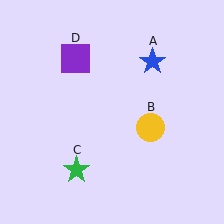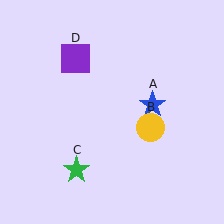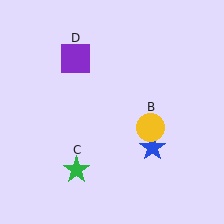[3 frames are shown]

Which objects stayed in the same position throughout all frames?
Yellow circle (object B) and green star (object C) and purple square (object D) remained stationary.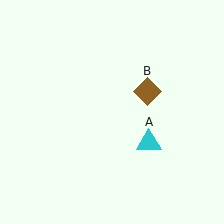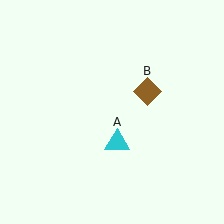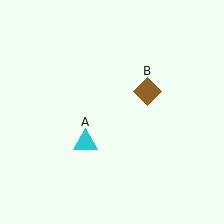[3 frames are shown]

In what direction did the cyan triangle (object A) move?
The cyan triangle (object A) moved left.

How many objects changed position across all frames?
1 object changed position: cyan triangle (object A).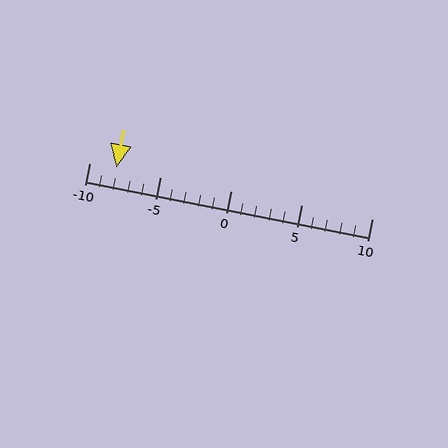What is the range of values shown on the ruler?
The ruler shows values from -10 to 10.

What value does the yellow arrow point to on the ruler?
The yellow arrow points to approximately -8.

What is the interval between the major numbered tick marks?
The major tick marks are spaced 5 units apart.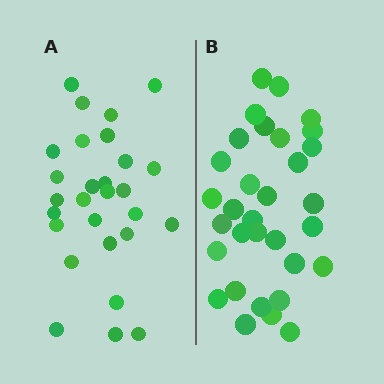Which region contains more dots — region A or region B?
Region B (the right region) has more dots.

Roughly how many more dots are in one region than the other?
Region B has about 4 more dots than region A.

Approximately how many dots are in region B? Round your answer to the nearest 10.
About 30 dots. (The exact count is 32, which rounds to 30.)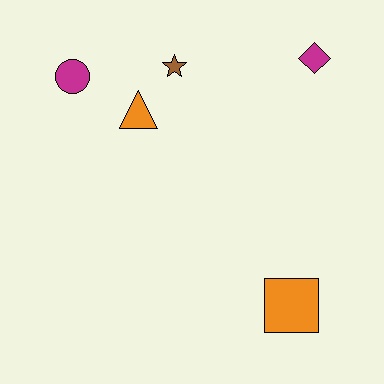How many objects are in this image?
There are 5 objects.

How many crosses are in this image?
There are no crosses.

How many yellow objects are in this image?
There are no yellow objects.